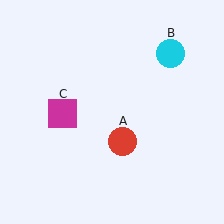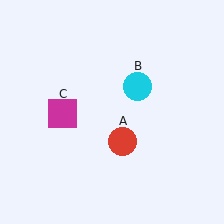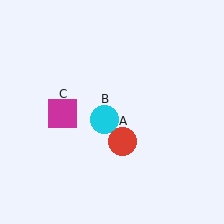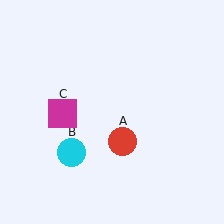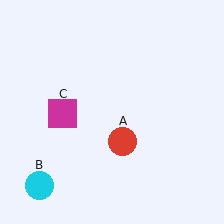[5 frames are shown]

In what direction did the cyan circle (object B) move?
The cyan circle (object B) moved down and to the left.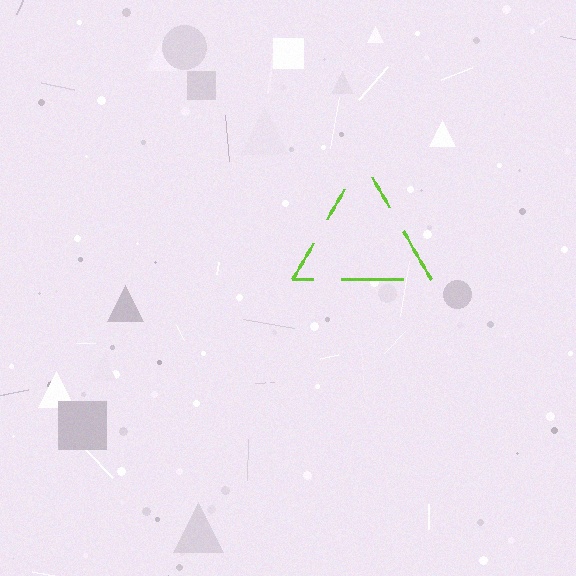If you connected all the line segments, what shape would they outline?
They would outline a triangle.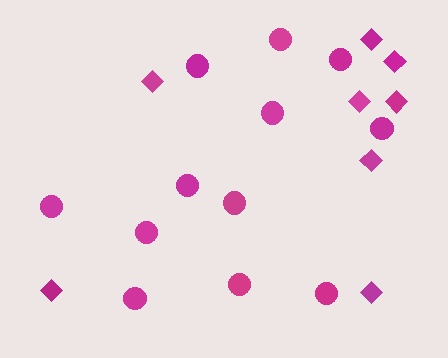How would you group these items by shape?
There are 2 groups: one group of diamonds (8) and one group of circles (12).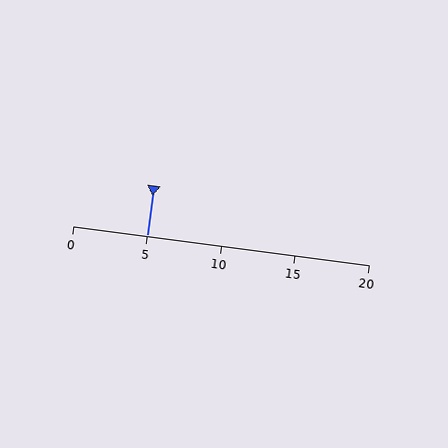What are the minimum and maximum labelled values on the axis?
The axis runs from 0 to 20.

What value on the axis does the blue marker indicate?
The marker indicates approximately 5.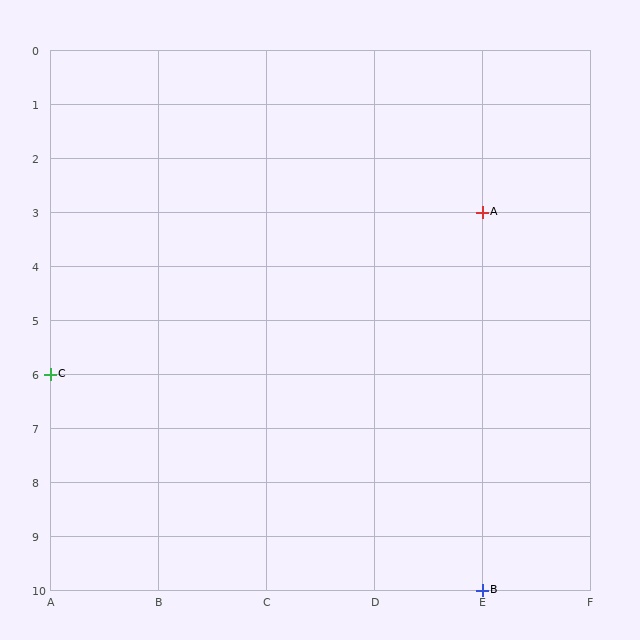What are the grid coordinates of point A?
Point A is at grid coordinates (E, 3).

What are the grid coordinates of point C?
Point C is at grid coordinates (A, 6).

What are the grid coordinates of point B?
Point B is at grid coordinates (E, 10).